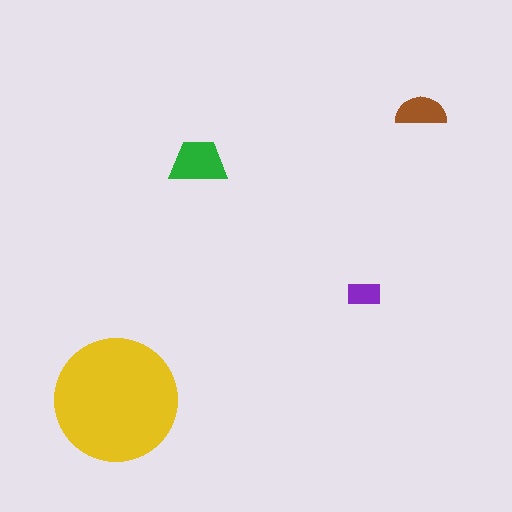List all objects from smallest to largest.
The purple rectangle, the brown semicircle, the green trapezoid, the yellow circle.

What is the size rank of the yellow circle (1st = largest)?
1st.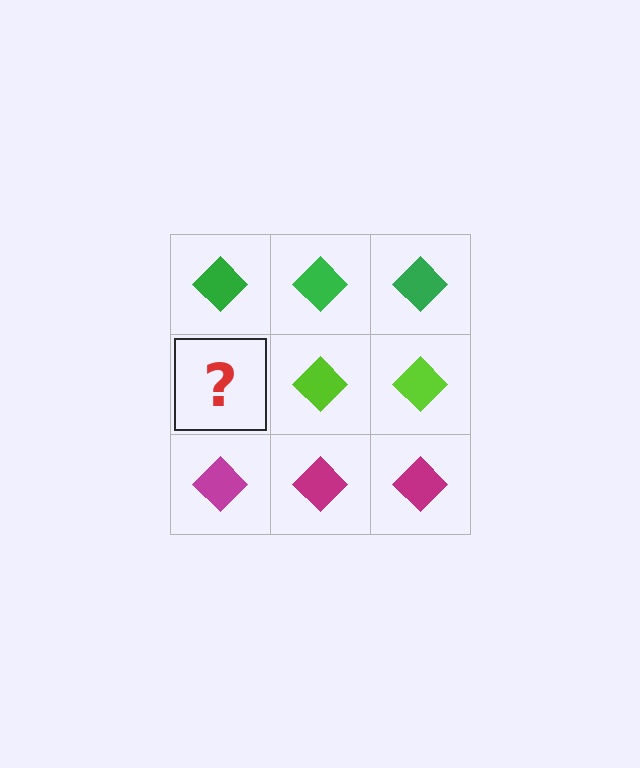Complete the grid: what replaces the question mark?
The question mark should be replaced with a lime diamond.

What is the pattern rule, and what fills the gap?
The rule is that each row has a consistent color. The gap should be filled with a lime diamond.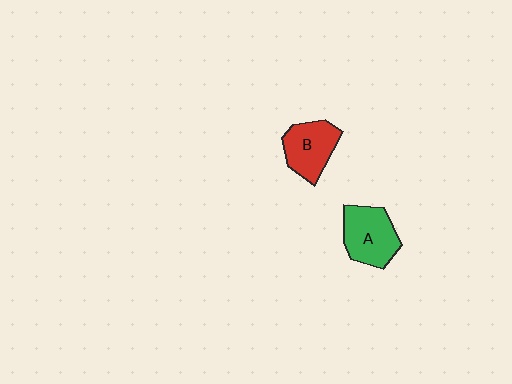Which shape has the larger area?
Shape A (green).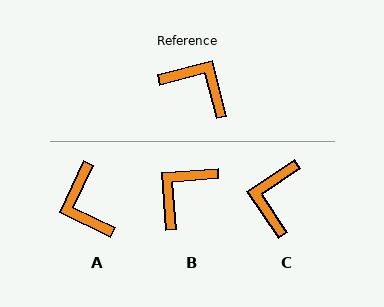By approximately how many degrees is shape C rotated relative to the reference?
Approximately 109 degrees counter-clockwise.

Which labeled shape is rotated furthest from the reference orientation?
A, about 140 degrees away.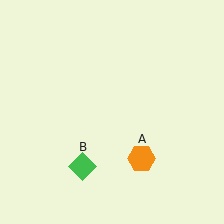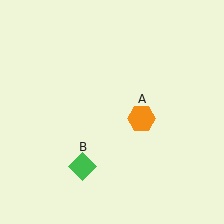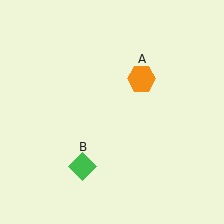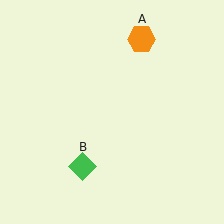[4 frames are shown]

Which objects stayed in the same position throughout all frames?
Green diamond (object B) remained stationary.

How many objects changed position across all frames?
1 object changed position: orange hexagon (object A).